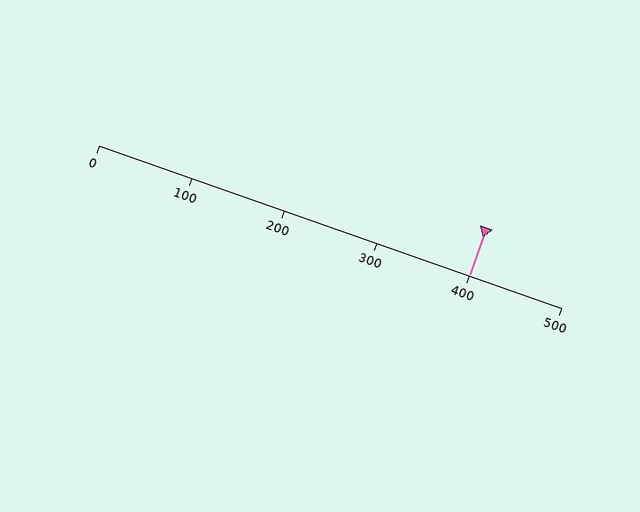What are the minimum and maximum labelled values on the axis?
The axis runs from 0 to 500.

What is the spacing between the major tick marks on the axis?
The major ticks are spaced 100 apart.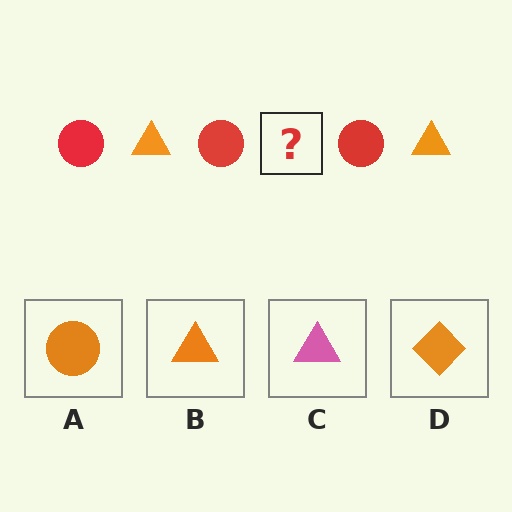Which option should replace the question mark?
Option B.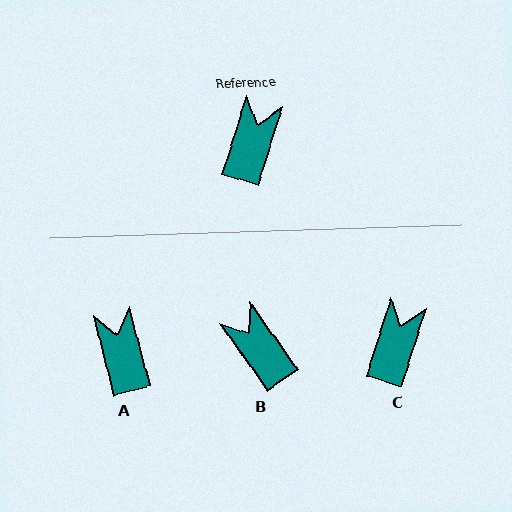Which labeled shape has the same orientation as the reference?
C.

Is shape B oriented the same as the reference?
No, it is off by about 53 degrees.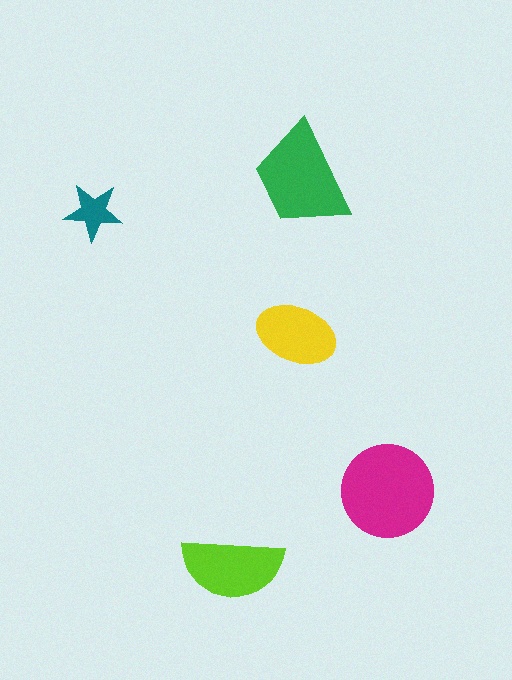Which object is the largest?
The magenta circle.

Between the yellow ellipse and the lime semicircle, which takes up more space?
The lime semicircle.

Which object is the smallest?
The teal star.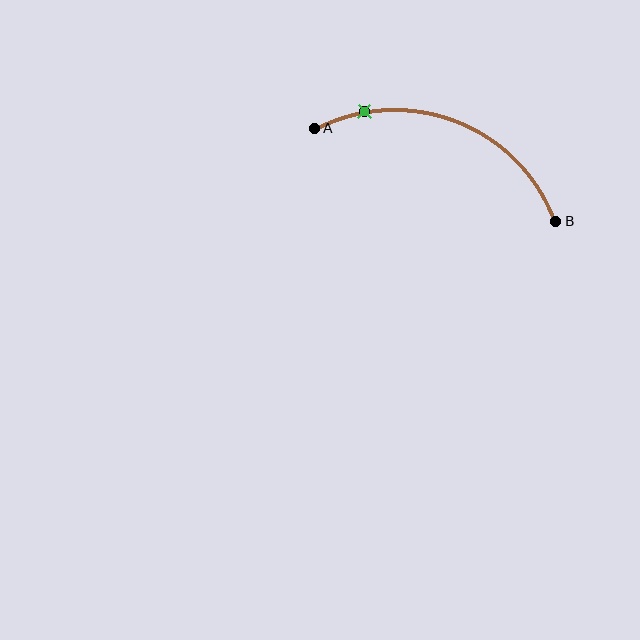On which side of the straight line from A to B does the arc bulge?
The arc bulges above the straight line connecting A and B.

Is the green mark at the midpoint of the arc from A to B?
No. The green mark lies on the arc but is closer to endpoint A. The arc midpoint would be at the point on the curve equidistant along the arc from both A and B.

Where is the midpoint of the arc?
The arc midpoint is the point on the curve farthest from the straight line joining A and B. It sits above that line.